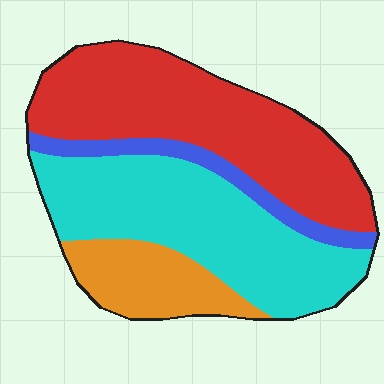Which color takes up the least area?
Blue, at roughly 10%.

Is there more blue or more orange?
Orange.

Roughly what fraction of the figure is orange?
Orange takes up less than a quarter of the figure.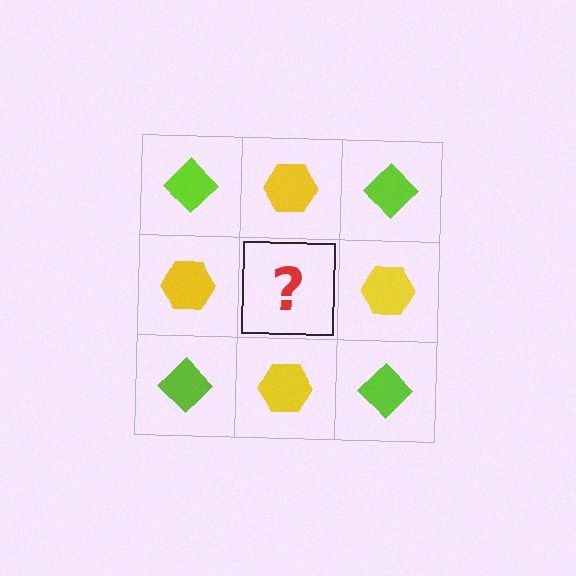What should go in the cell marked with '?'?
The missing cell should contain a lime diamond.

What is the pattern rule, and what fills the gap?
The rule is that it alternates lime diamond and yellow hexagon in a checkerboard pattern. The gap should be filled with a lime diamond.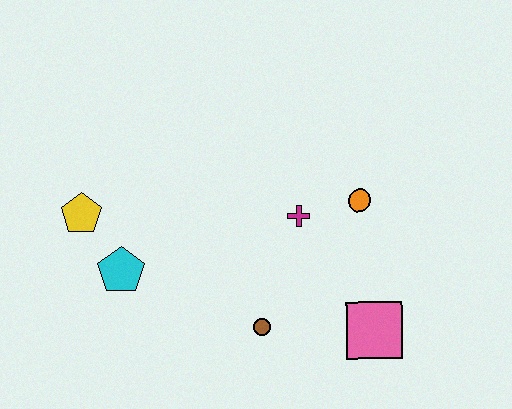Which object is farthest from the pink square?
The yellow pentagon is farthest from the pink square.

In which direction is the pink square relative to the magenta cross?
The pink square is below the magenta cross.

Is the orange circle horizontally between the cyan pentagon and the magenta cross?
No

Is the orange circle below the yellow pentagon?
No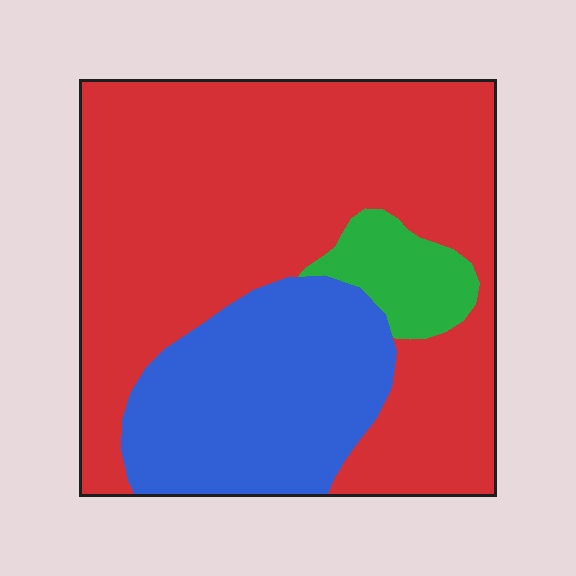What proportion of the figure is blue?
Blue takes up about one quarter (1/4) of the figure.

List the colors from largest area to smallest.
From largest to smallest: red, blue, green.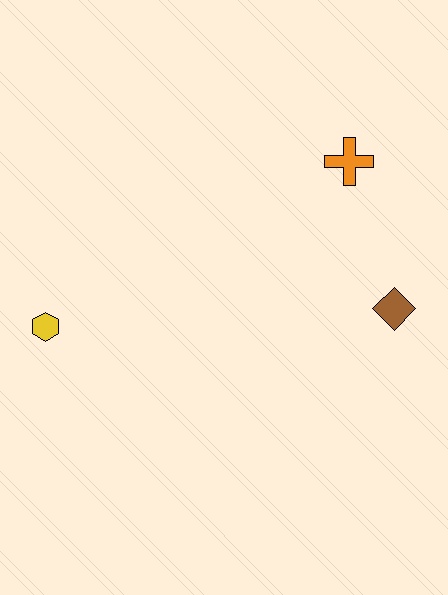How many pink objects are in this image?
There are no pink objects.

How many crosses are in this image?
There is 1 cross.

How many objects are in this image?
There are 3 objects.